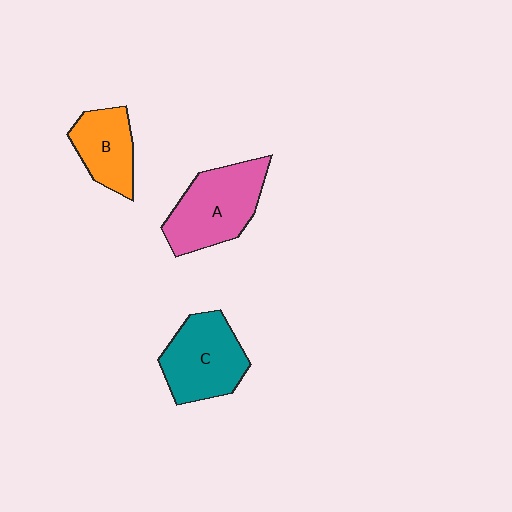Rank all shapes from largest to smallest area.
From largest to smallest: A (pink), C (teal), B (orange).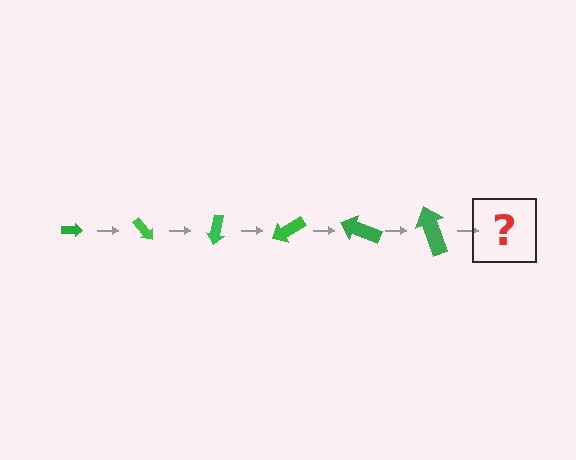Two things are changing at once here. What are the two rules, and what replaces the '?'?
The two rules are that the arrow grows larger each step and it rotates 50 degrees each step. The '?' should be an arrow, larger than the previous one and rotated 300 degrees from the start.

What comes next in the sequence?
The next element should be an arrow, larger than the previous one and rotated 300 degrees from the start.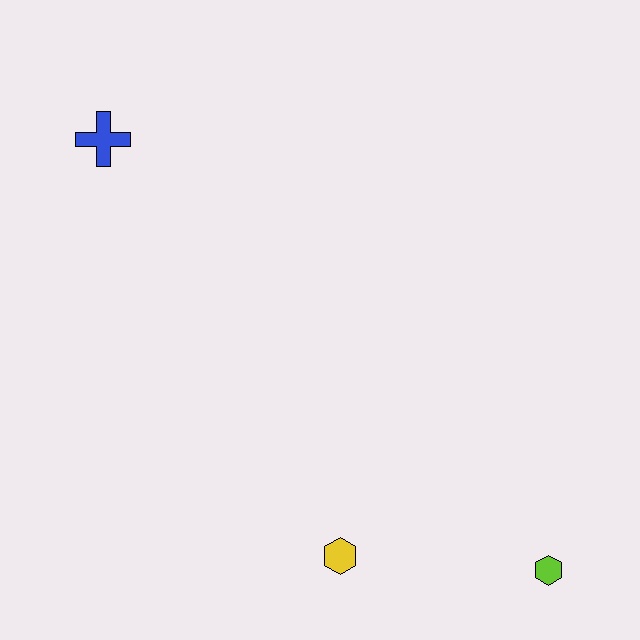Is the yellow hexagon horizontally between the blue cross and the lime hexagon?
Yes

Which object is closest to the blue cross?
The yellow hexagon is closest to the blue cross.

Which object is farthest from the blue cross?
The lime hexagon is farthest from the blue cross.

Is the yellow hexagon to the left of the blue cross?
No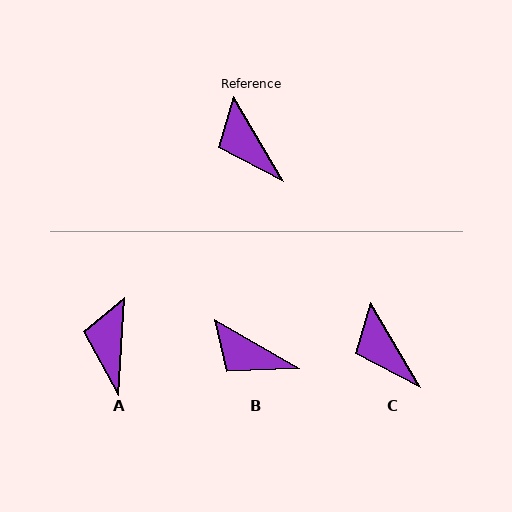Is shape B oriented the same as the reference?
No, it is off by about 30 degrees.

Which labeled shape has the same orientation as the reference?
C.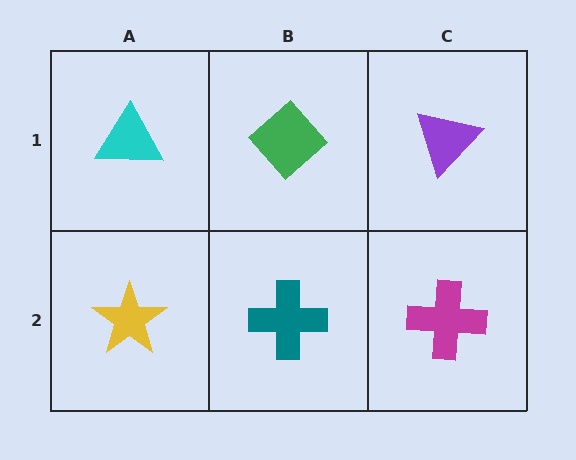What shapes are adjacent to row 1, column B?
A teal cross (row 2, column B), a cyan triangle (row 1, column A), a purple triangle (row 1, column C).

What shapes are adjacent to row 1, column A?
A yellow star (row 2, column A), a green diamond (row 1, column B).